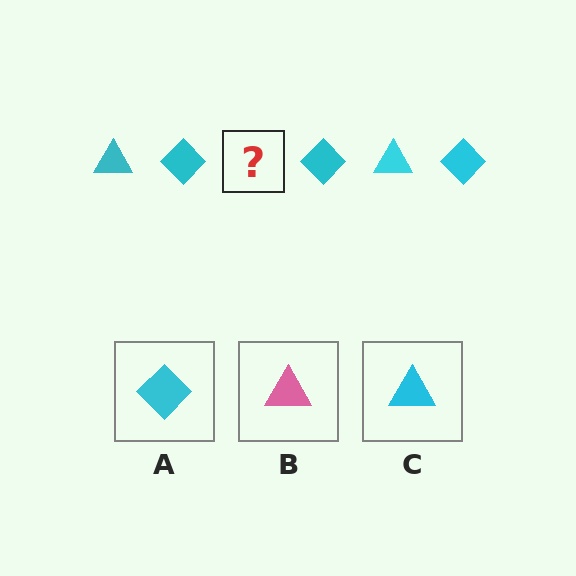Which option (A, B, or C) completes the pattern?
C.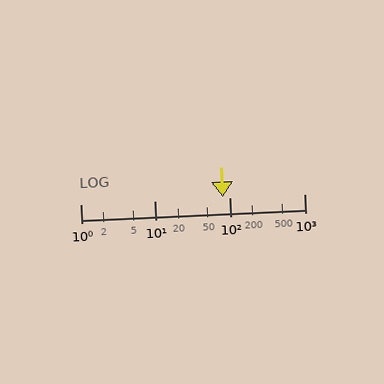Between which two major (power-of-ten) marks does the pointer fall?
The pointer is between 10 and 100.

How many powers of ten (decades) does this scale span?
The scale spans 3 decades, from 1 to 1000.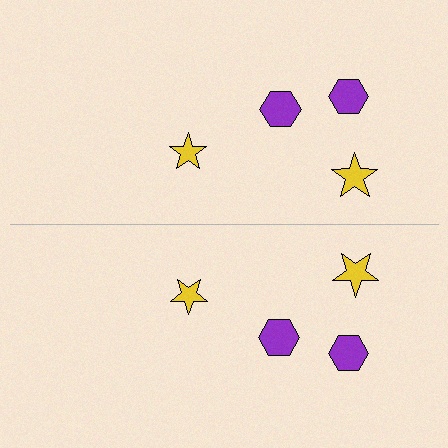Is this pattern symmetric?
Yes, this pattern has bilateral (reflection) symmetry.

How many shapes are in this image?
There are 8 shapes in this image.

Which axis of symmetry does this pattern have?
The pattern has a horizontal axis of symmetry running through the center of the image.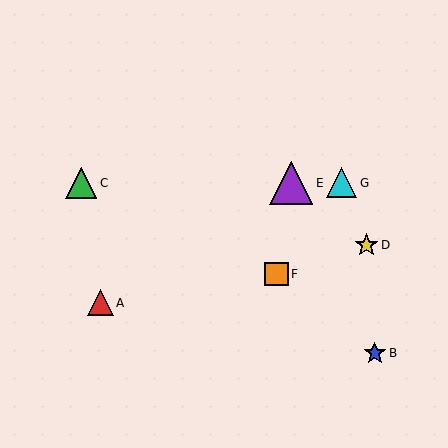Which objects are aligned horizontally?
Objects C, E, G are aligned horizontally.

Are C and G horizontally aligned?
Yes, both are at y≈183.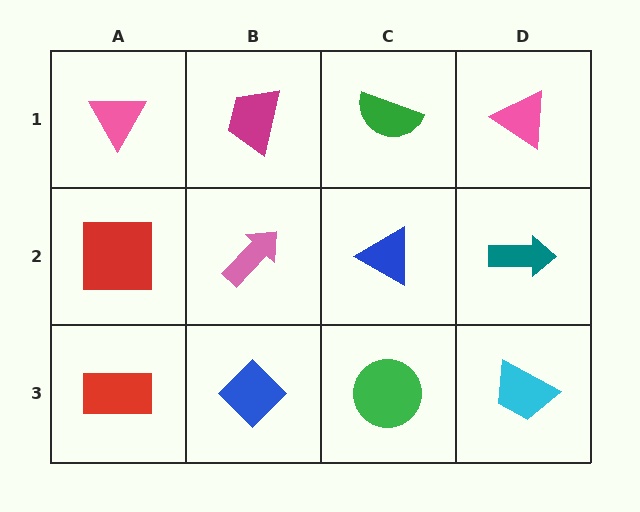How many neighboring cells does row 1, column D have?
2.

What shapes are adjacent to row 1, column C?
A blue triangle (row 2, column C), a magenta trapezoid (row 1, column B), a pink triangle (row 1, column D).